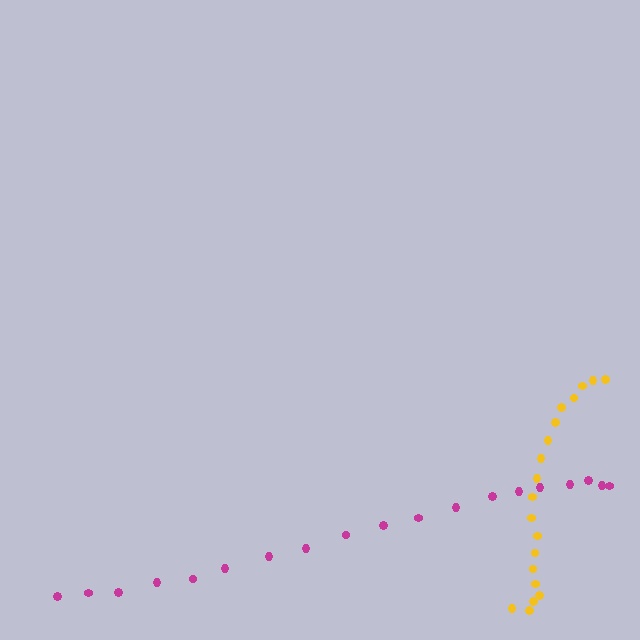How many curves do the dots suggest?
There are 2 distinct paths.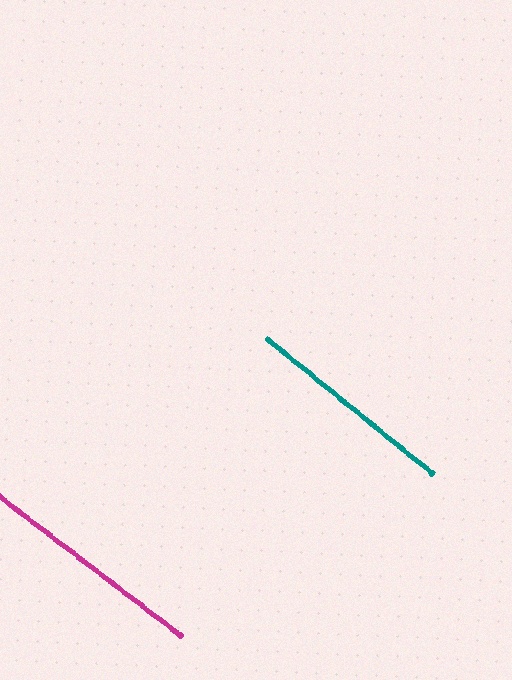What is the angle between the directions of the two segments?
Approximately 2 degrees.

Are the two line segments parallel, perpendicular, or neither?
Parallel — their directions differ by only 1.6°.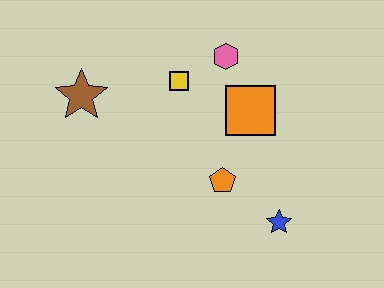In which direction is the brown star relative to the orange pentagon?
The brown star is to the left of the orange pentagon.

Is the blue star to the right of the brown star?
Yes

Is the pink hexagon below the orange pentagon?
No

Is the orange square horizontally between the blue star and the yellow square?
Yes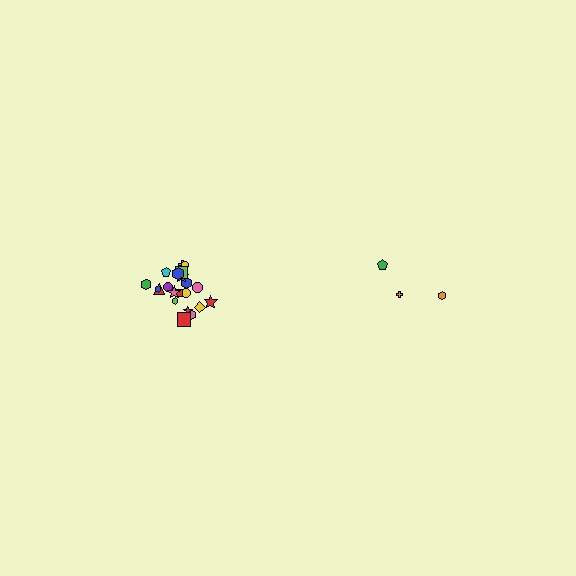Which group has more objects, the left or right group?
The left group.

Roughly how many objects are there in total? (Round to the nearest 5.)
Roughly 25 objects in total.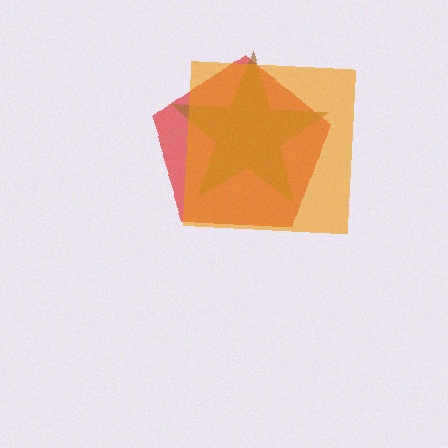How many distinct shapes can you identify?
There are 3 distinct shapes: a red pentagon, a brown star, an orange square.